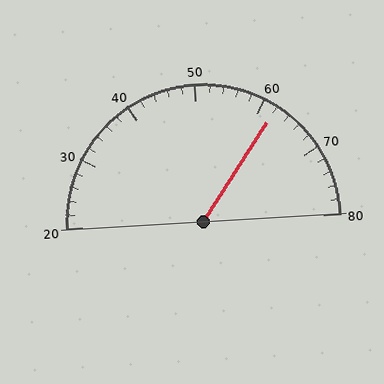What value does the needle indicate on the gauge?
The needle indicates approximately 62.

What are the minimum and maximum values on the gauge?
The gauge ranges from 20 to 80.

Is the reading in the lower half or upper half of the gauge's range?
The reading is in the upper half of the range (20 to 80).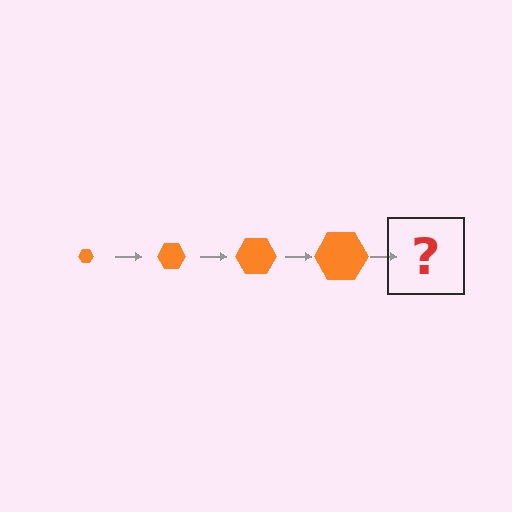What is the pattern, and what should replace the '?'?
The pattern is that the hexagon gets progressively larger each step. The '?' should be an orange hexagon, larger than the previous one.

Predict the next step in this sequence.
The next step is an orange hexagon, larger than the previous one.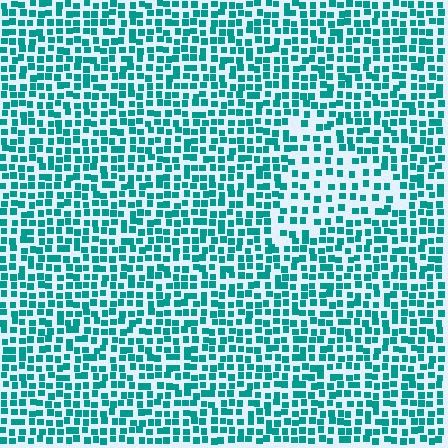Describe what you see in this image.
The image contains small teal elements arranged at two different densities. A triangle-shaped region is visible where the elements are less densely packed than the surrounding area.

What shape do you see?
I see a triangle.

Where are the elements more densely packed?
The elements are more densely packed outside the triangle boundary.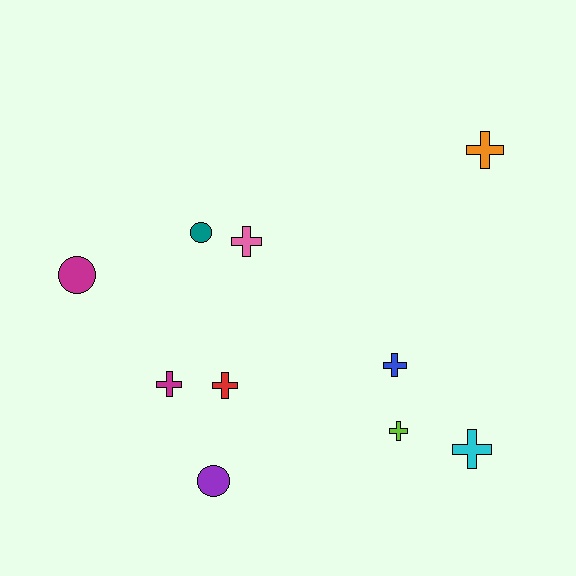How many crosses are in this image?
There are 7 crosses.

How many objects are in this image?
There are 10 objects.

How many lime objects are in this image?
There is 1 lime object.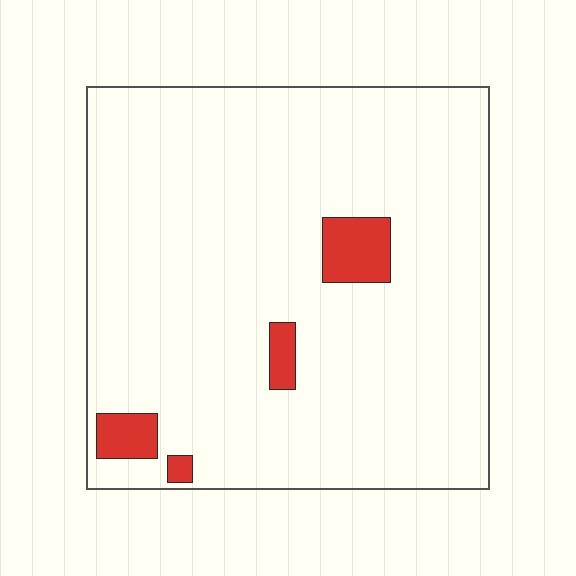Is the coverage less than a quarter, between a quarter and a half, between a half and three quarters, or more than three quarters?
Less than a quarter.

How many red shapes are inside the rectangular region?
4.